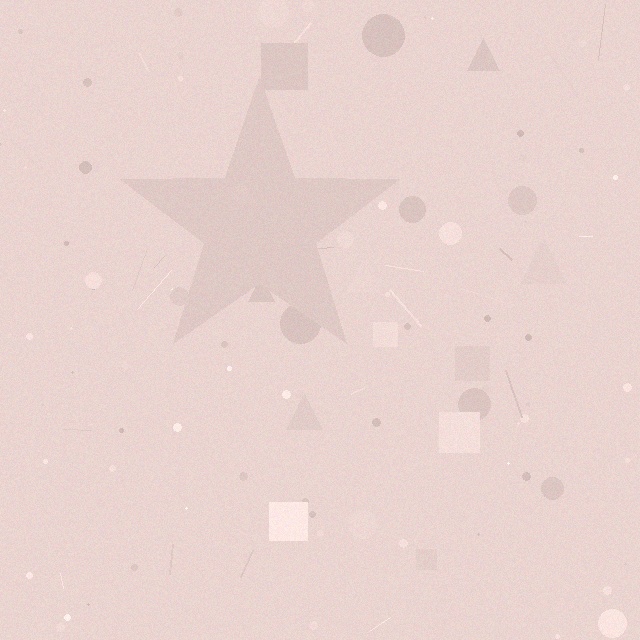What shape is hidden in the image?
A star is hidden in the image.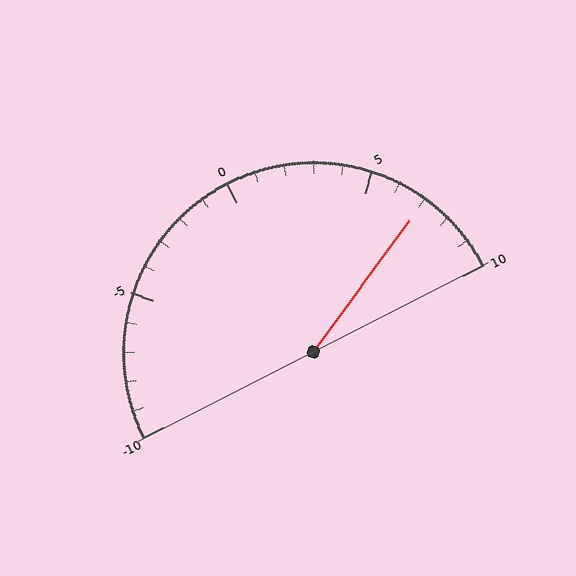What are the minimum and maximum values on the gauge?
The gauge ranges from -10 to 10.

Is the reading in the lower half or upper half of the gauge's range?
The reading is in the upper half of the range (-10 to 10).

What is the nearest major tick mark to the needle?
The nearest major tick mark is 5.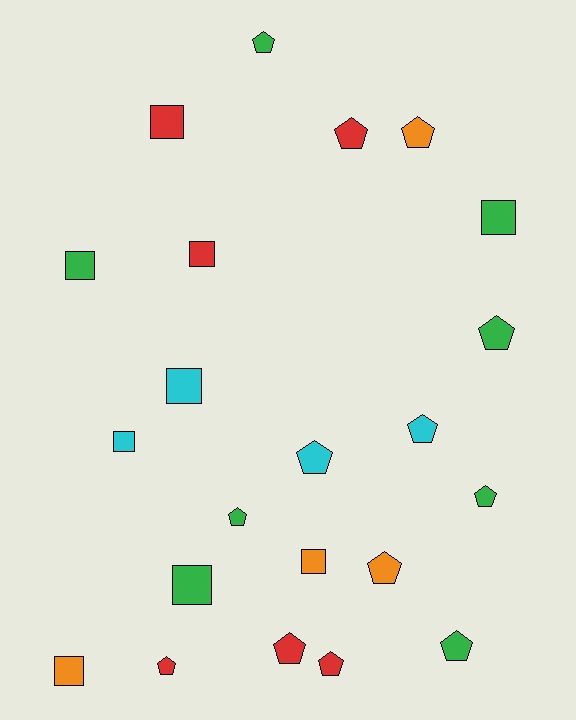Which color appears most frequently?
Green, with 8 objects.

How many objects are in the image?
There are 22 objects.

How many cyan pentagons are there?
There are 2 cyan pentagons.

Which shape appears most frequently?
Pentagon, with 13 objects.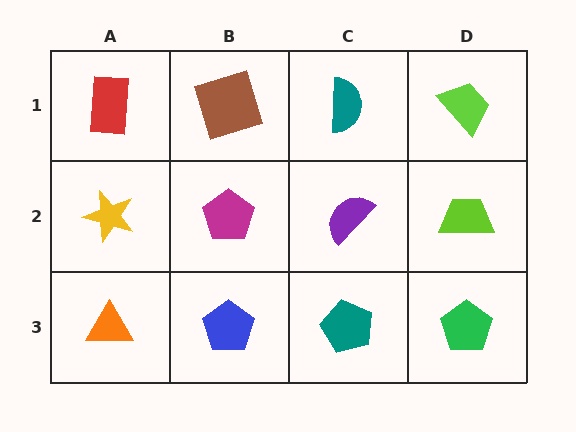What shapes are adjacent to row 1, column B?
A magenta pentagon (row 2, column B), a red rectangle (row 1, column A), a teal semicircle (row 1, column C).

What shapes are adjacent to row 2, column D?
A lime trapezoid (row 1, column D), a green pentagon (row 3, column D), a purple semicircle (row 2, column C).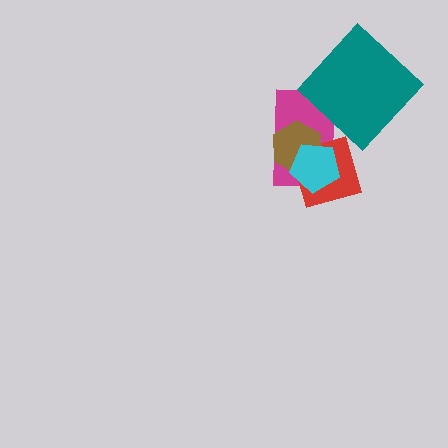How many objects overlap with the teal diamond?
1 object overlaps with the teal diamond.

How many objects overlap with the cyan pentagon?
3 objects overlap with the cyan pentagon.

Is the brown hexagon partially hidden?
Yes, it is partially covered by another shape.